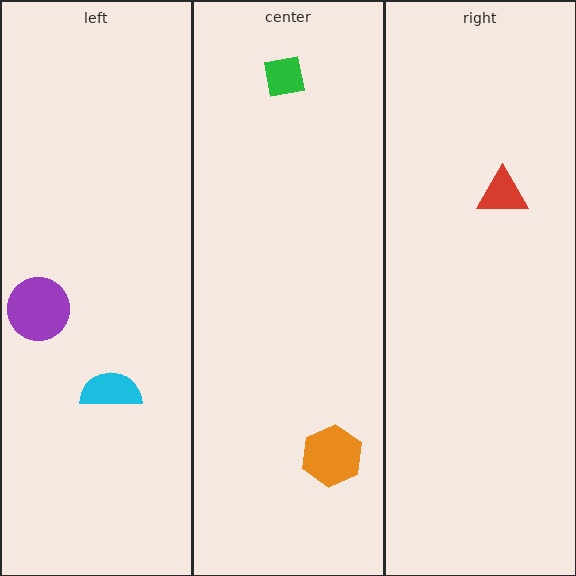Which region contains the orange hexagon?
The center region.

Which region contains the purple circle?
The left region.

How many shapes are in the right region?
1.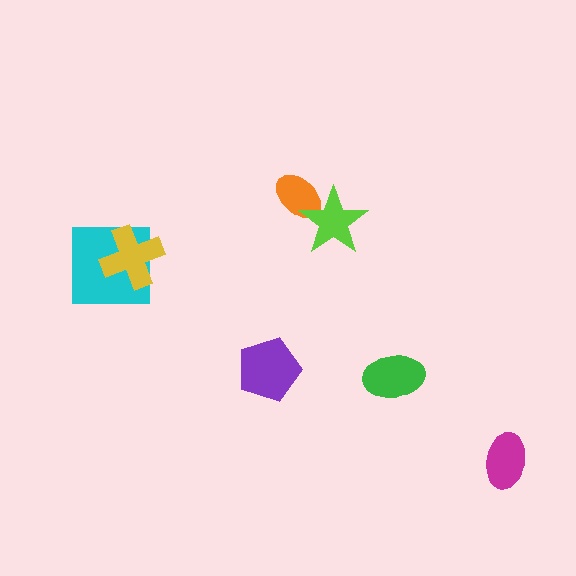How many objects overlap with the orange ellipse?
1 object overlaps with the orange ellipse.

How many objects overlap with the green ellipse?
0 objects overlap with the green ellipse.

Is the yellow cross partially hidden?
No, no other shape covers it.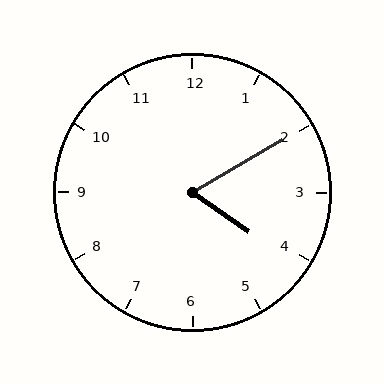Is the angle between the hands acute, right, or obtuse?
It is acute.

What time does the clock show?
4:10.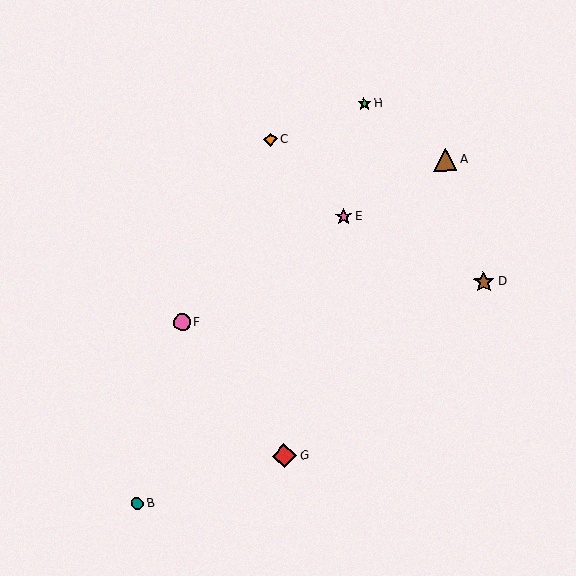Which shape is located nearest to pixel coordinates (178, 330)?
The pink circle (labeled F) at (182, 322) is nearest to that location.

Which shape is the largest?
The red diamond (labeled G) is the largest.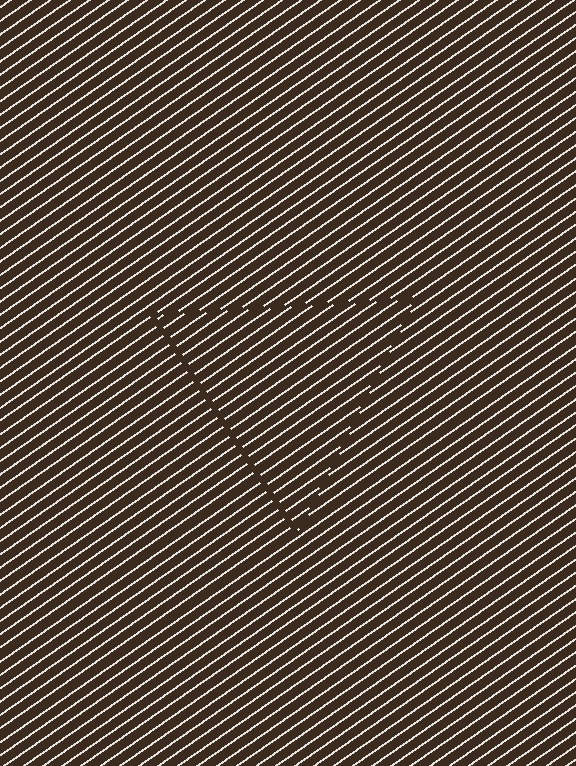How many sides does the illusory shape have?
3 sides — the line-ends trace a triangle.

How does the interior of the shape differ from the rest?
The interior of the shape contains the same grating, shifted by half a period — the contour is defined by the phase discontinuity where line-ends from the inner and outer gratings abut.